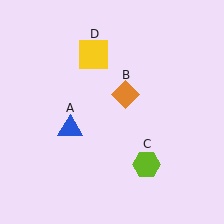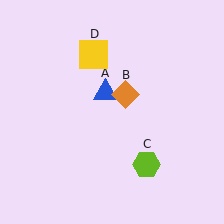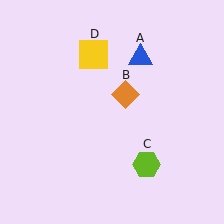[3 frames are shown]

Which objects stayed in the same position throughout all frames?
Orange diamond (object B) and lime hexagon (object C) and yellow square (object D) remained stationary.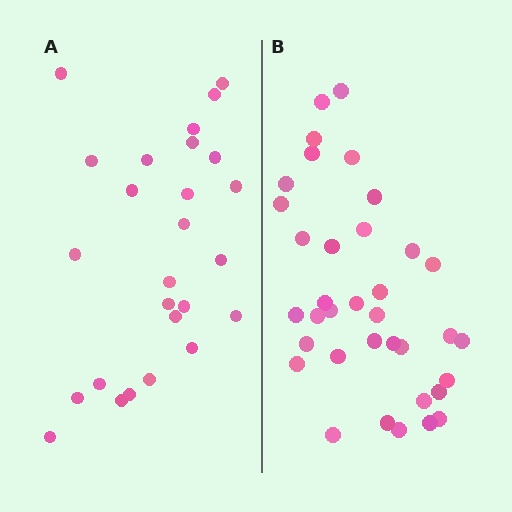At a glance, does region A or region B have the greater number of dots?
Region B (the right region) has more dots.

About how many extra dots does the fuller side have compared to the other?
Region B has roughly 10 or so more dots than region A.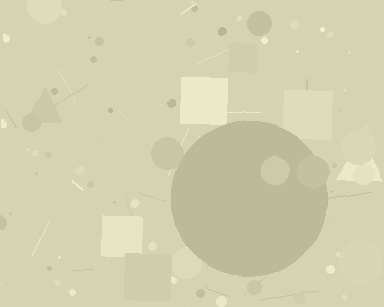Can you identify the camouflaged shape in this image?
The camouflaged shape is a circle.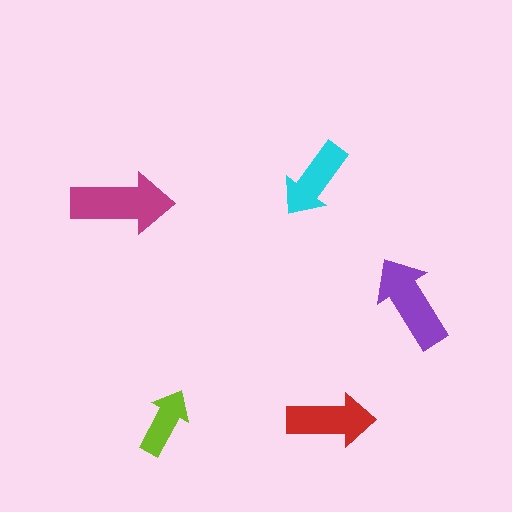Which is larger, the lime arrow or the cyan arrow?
The cyan one.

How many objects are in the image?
There are 5 objects in the image.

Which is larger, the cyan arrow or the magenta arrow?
The magenta one.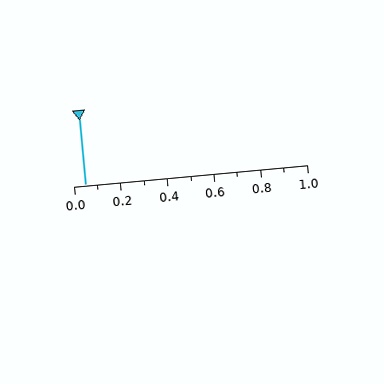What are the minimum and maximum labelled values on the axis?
The axis runs from 0.0 to 1.0.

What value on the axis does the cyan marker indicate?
The marker indicates approximately 0.05.